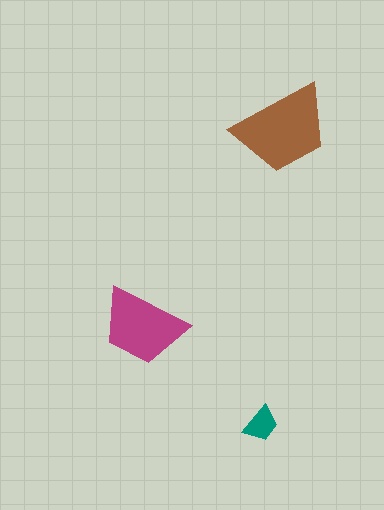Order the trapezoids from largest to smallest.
the brown one, the magenta one, the teal one.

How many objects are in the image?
There are 3 objects in the image.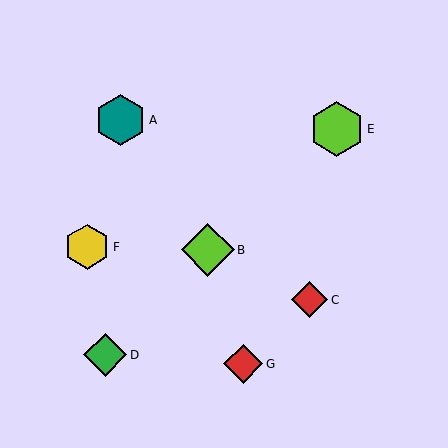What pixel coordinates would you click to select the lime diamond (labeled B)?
Click at (208, 250) to select the lime diamond B.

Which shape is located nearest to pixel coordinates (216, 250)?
The lime diamond (labeled B) at (208, 250) is nearest to that location.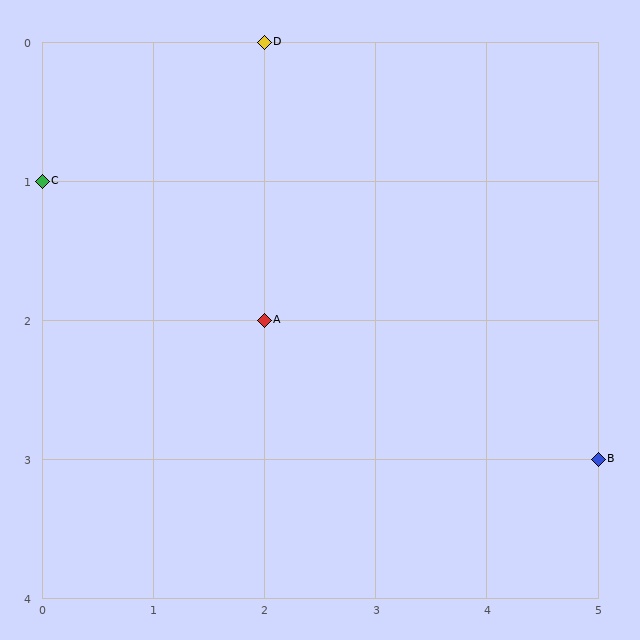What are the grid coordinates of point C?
Point C is at grid coordinates (0, 1).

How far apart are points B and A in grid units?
Points B and A are 3 columns and 1 row apart (about 3.2 grid units diagonally).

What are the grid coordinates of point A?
Point A is at grid coordinates (2, 2).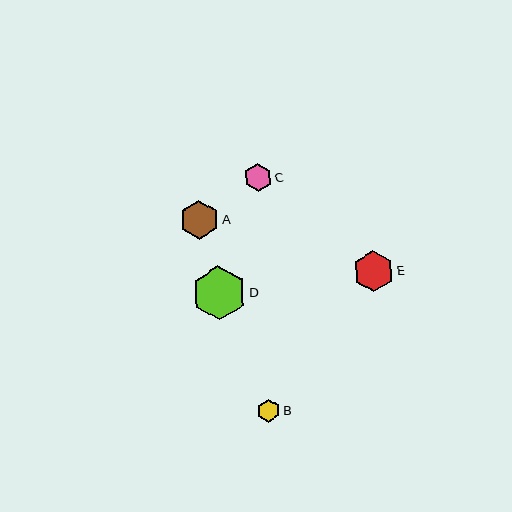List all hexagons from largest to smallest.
From largest to smallest: D, E, A, C, B.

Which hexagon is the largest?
Hexagon D is the largest with a size of approximately 54 pixels.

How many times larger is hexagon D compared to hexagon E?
Hexagon D is approximately 1.3 times the size of hexagon E.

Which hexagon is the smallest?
Hexagon B is the smallest with a size of approximately 22 pixels.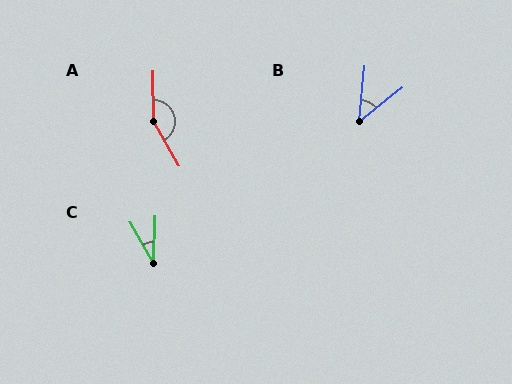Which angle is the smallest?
C, at approximately 30 degrees.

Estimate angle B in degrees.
Approximately 46 degrees.